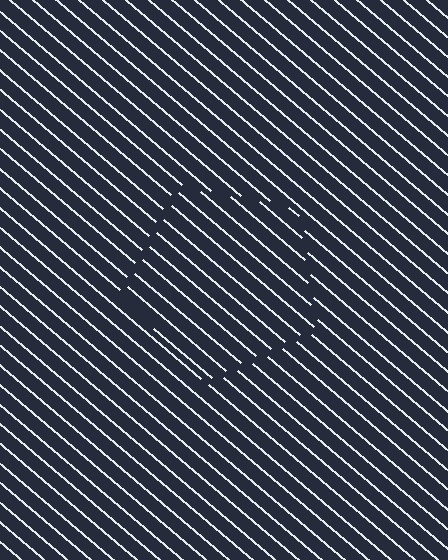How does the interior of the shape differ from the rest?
The interior of the shape contains the same grating, shifted by half a period — the contour is defined by the phase discontinuity where line-ends from the inner and outer gratings abut.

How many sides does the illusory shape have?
5 sides — the line-ends trace a pentagon.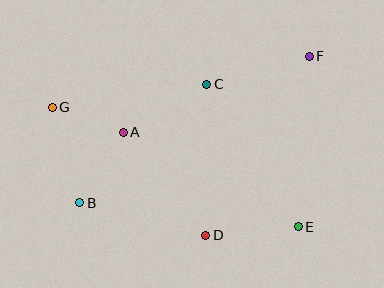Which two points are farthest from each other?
Points E and G are farthest from each other.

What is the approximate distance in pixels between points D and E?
The distance between D and E is approximately 93 pixels.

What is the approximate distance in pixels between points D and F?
The distance between D and F is approximately 206 pixels.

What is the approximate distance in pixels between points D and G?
The distance between D and G is approximately 200 pixels.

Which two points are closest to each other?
Points A and G are closest to each other.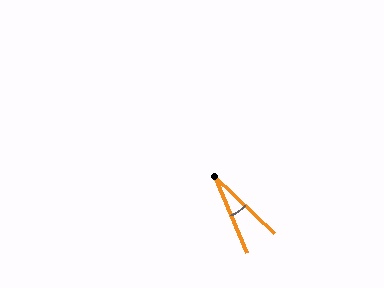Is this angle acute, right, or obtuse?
It is acute.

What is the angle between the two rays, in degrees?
Approximately 24 degrees.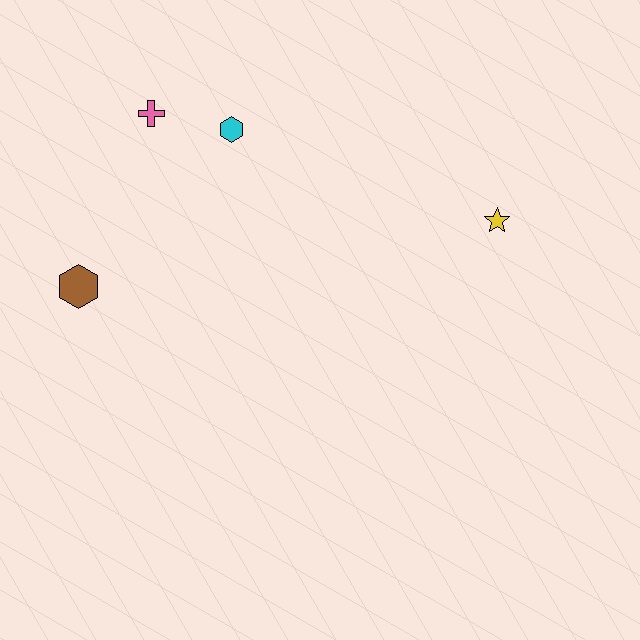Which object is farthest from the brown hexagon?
The yellow star is farthest from the brown hexagon.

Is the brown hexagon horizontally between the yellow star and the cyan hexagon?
No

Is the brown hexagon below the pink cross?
Yes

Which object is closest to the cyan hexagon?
The pink cross is closest to the cyan hexagon.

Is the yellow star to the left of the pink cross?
No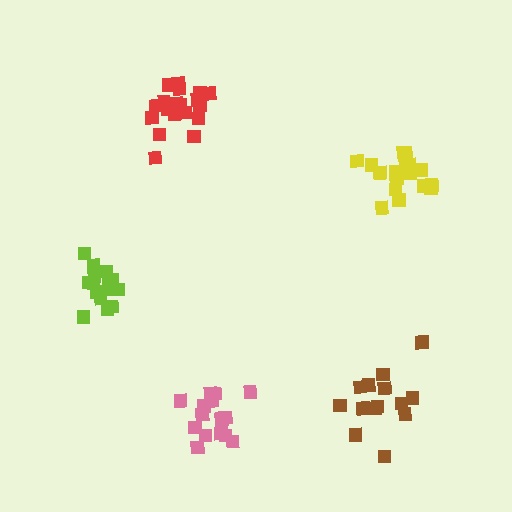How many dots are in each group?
Group 1: 20 dots, Group 2: 15 dots, Group 3: 15 dots, Group 4: 19 dots, Group 5: 14 dots (83 total).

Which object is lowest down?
The pink cluster is bottommost.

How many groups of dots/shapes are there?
There are 5 groups.